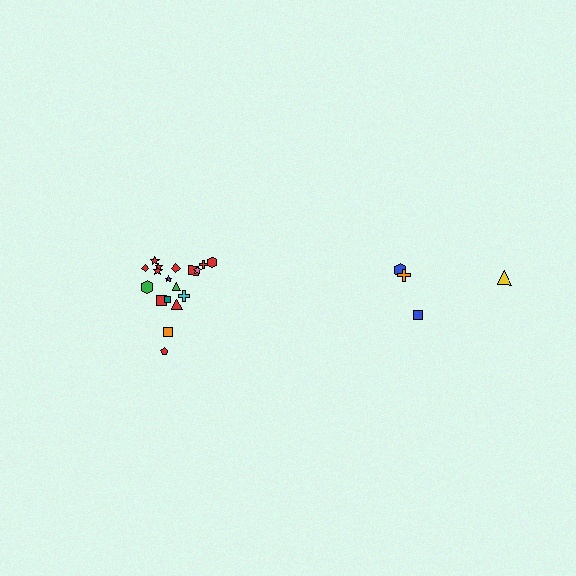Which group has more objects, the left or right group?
The left group.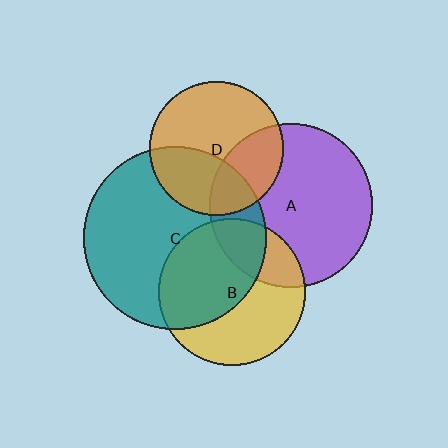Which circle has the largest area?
Circle C (teal).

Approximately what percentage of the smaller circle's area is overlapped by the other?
Approximately 35%.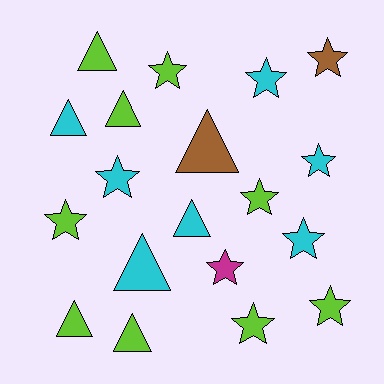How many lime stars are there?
There are 5 lime stars.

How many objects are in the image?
There are 19 objects.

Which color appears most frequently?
Lime, with 9 objects.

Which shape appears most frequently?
Star, with 11 objects.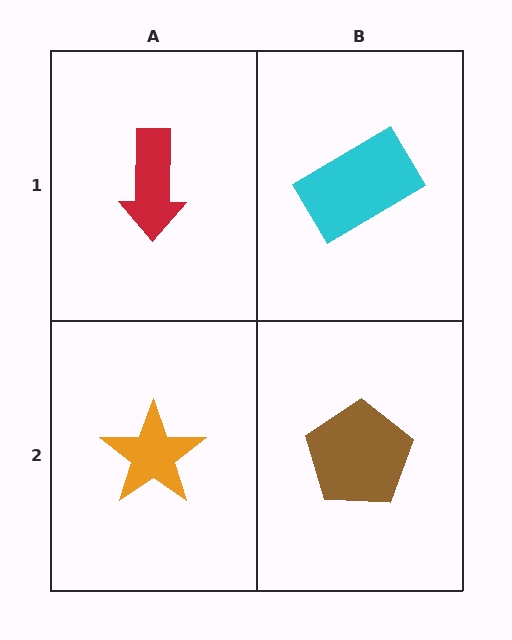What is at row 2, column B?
A brown pentagon.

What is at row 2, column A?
An orange star.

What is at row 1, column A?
A red arrow.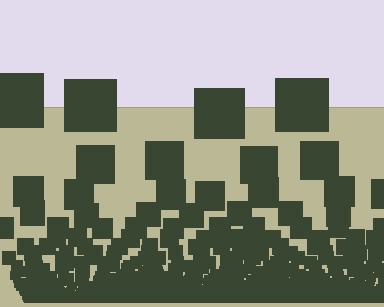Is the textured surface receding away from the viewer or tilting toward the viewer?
The surface appears to tilt toward the viewer. Texture elements get larger and sparser toward the top.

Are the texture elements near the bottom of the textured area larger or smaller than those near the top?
Smaller. The gradient is inverted — elements near the bottom are smaller and denser.